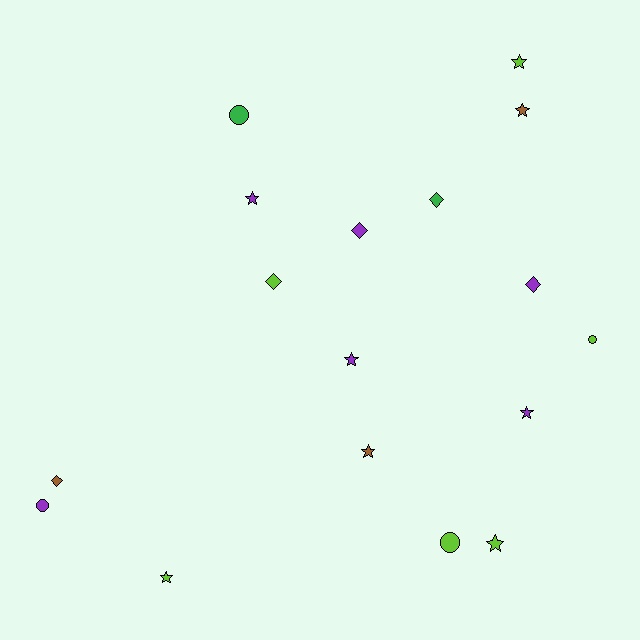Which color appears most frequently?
Lime, with 6 objects.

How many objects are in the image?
There are 17 objects.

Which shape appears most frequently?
Star, with 8 objects.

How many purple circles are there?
There is 1 purple circle.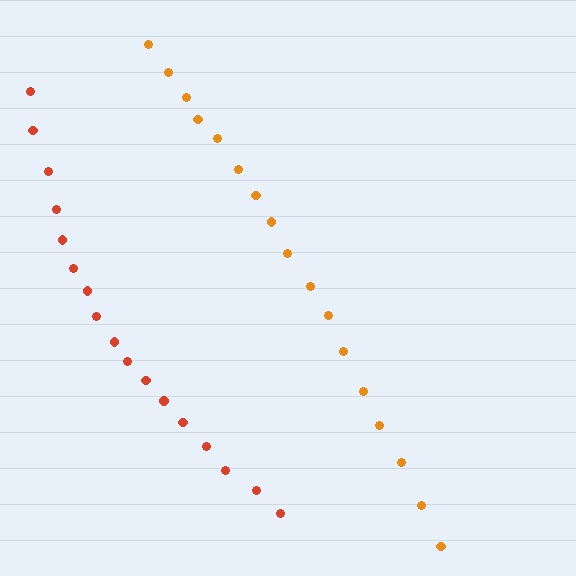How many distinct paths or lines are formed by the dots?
There are 2 distinct paths.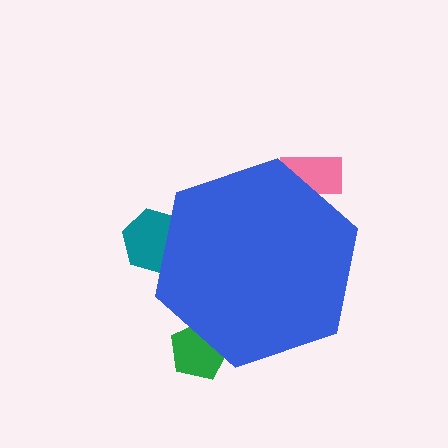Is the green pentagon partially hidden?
Yes, the green pentagon is partially hidden behind the blue hexagon.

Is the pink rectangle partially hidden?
Yes, the pink rectangle is partially hidden behind the blue hexagon.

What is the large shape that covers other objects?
A blue hexagon.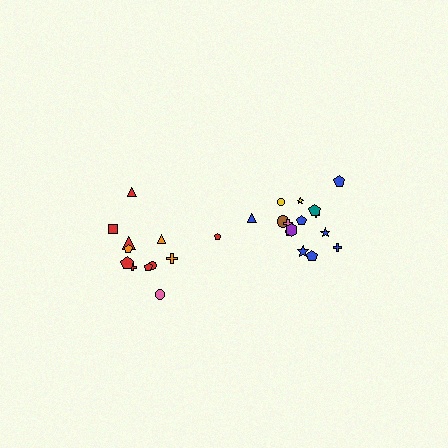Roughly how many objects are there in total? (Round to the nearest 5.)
Roughly 25 objects in total.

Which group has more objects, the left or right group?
The right group.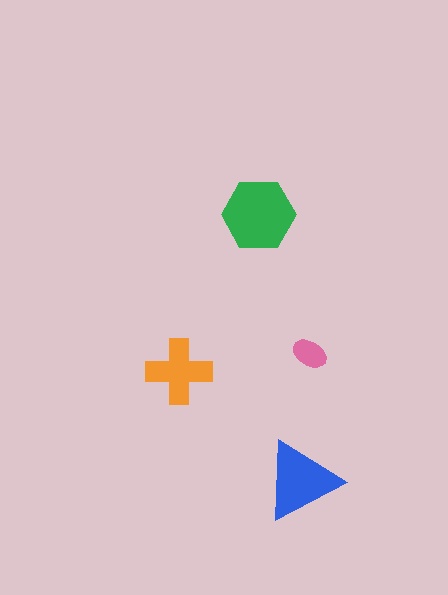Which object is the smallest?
The pink ellipse.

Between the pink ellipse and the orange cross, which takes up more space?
The orange cross.